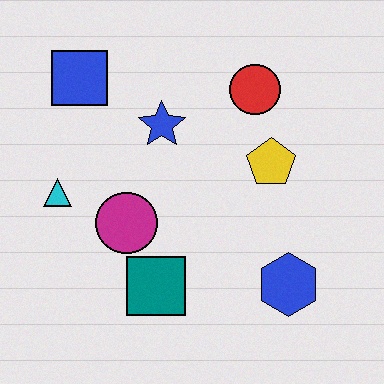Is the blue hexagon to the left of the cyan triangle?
No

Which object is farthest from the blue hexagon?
The blue square is farthest from the blue hexagon.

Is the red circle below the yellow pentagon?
No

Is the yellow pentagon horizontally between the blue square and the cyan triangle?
No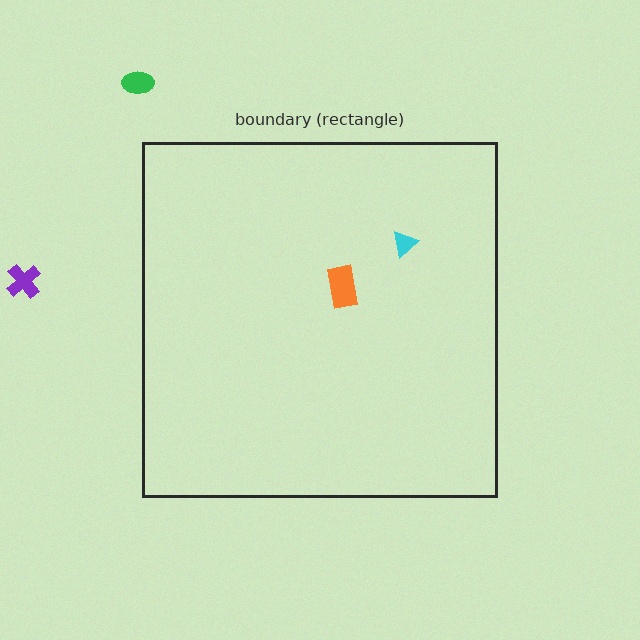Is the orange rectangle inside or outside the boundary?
Inside.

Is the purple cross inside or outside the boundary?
Outside.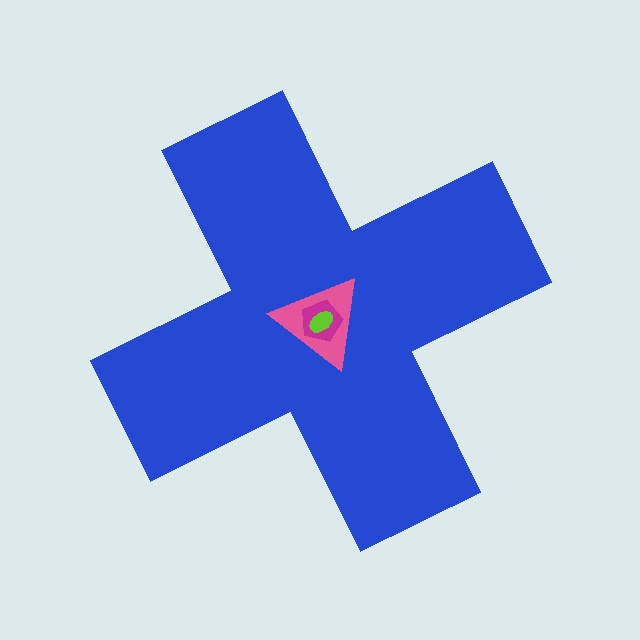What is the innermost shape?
The lime ellipse.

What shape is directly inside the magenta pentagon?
The lime ellipse.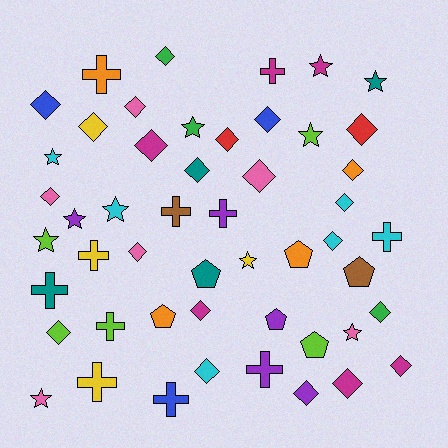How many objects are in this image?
There are 50 objects.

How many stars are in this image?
There are 11 stars.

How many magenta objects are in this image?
There are 6 magenta objects.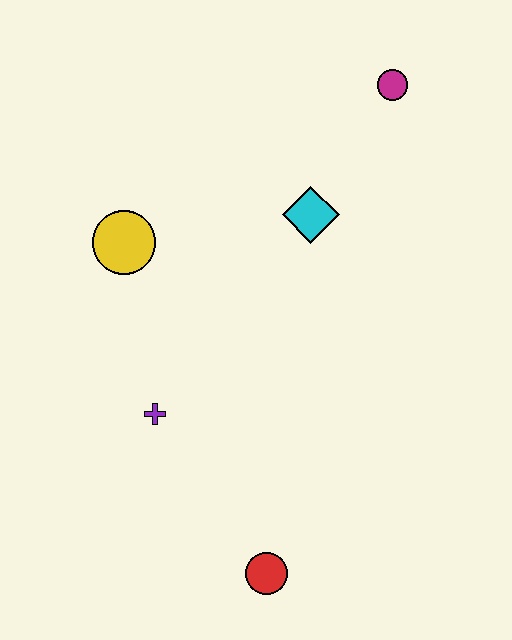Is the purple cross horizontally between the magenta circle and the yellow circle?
Yes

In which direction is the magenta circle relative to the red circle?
The magenta circle is above the red circle.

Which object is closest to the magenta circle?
The cyan diamond is closest to the magenta circle.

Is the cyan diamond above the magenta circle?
No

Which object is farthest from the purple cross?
The magenta circle is farthest from the purple cross.